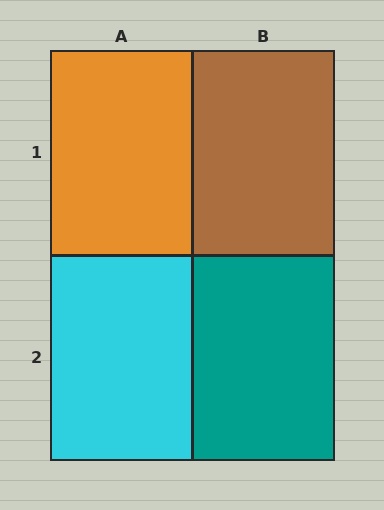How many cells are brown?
1 cell is brown.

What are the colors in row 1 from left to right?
Orange, brown.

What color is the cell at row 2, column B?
Teal.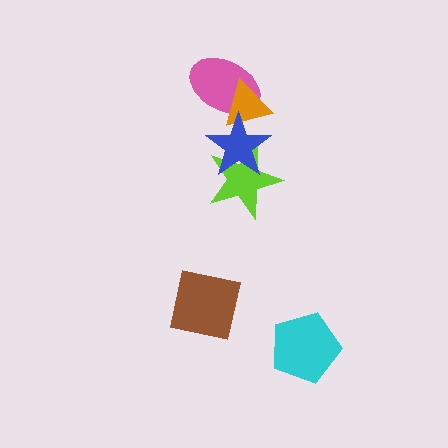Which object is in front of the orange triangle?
The blue star is in front of the orange triangle.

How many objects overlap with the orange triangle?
2 objects overlap with the orange triangle.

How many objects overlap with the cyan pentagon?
0 objects overlap with the cyan pentagon.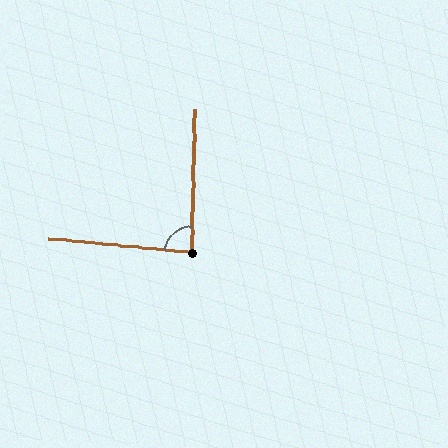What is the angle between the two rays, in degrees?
Approximately 86 degrees.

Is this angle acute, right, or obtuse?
It is approximately a right angle.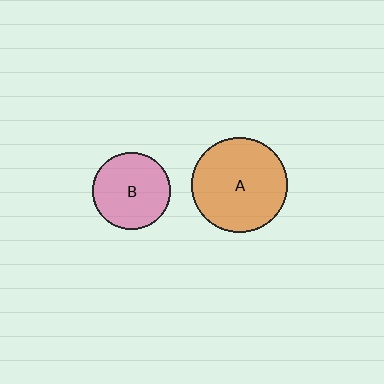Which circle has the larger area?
Circle A (orange).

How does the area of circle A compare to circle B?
Approximately 1.5 times.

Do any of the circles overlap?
No, none of the circles overlap.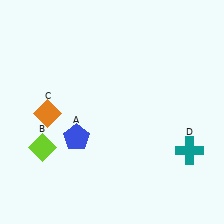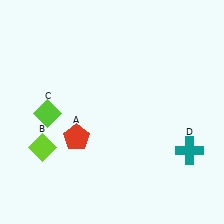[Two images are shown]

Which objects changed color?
A changed from blue to red. C changed from orange to lime.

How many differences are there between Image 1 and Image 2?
There are 2 differences between the two images.